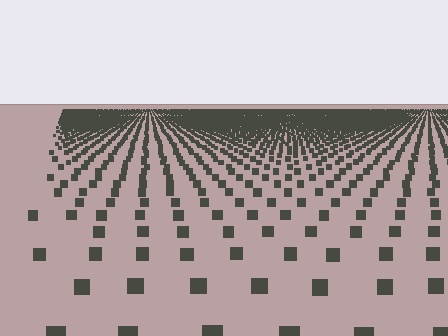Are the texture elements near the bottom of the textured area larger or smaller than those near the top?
Larger. Near the bottom, elements are closer to the viewer and appear at a bigger on-screen size.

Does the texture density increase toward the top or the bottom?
Density increases toward the top.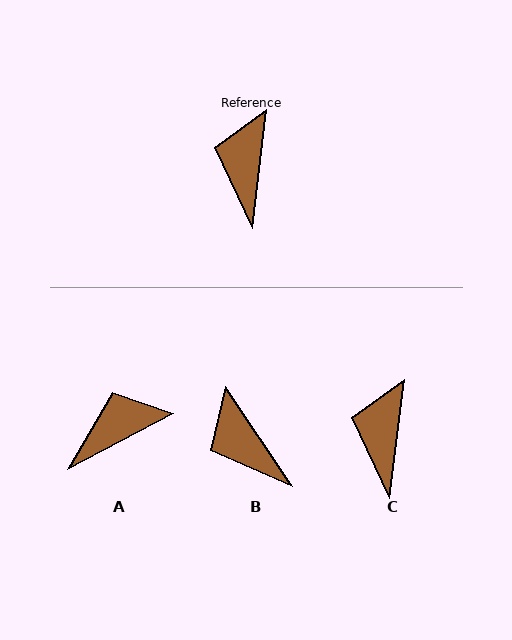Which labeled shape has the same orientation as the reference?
C.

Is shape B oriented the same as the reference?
No, it is off by about 41 degrees.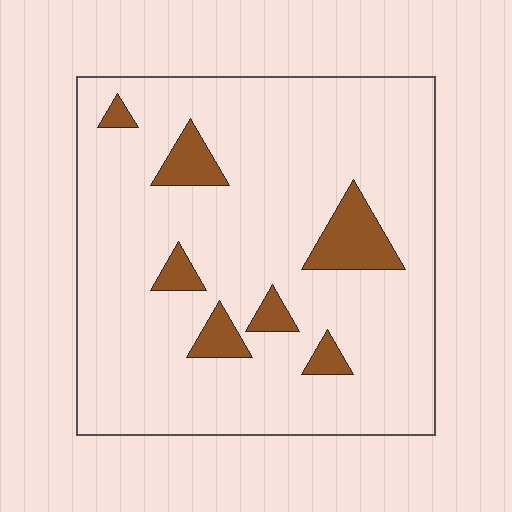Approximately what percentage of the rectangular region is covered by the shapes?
Approximately 10%.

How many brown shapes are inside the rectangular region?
7.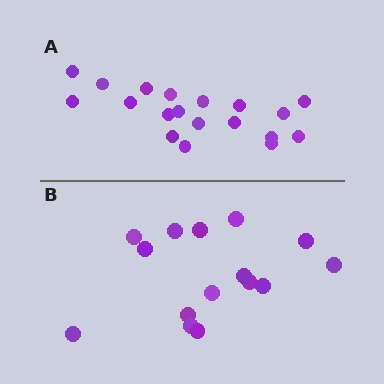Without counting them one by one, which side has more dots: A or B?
Region A (the top region) has more dots.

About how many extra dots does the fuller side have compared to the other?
Region A has about 4 more dots than region B.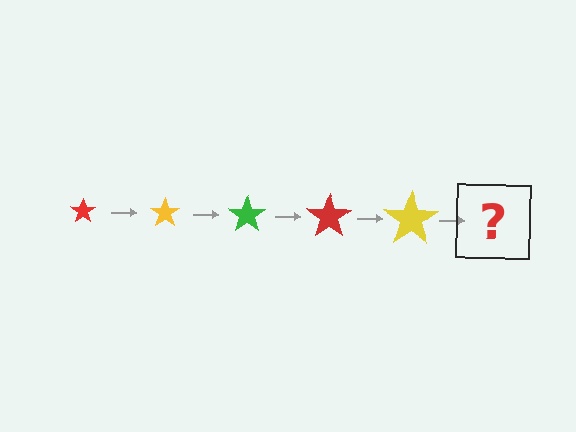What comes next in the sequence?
The next element should be a green star, larger than the previous one.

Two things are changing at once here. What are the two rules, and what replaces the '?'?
The two rules are that the star grows larger each step and the color cycles through red, yellow, and green. The '?' should be a green star, larger than the previous one.